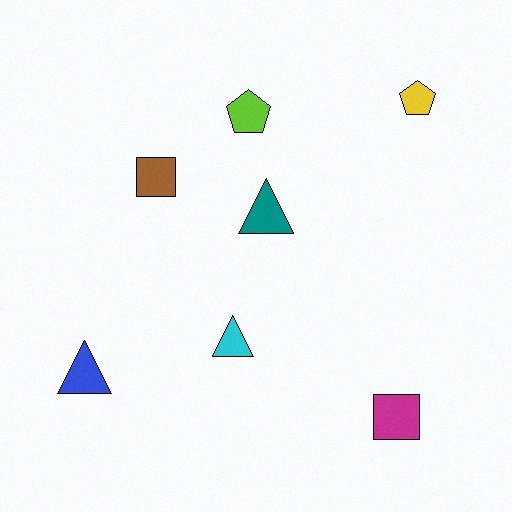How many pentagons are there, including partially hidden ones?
There are 2 pentagons.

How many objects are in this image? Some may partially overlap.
There are 7 objects.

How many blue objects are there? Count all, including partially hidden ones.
There is 1 blue object.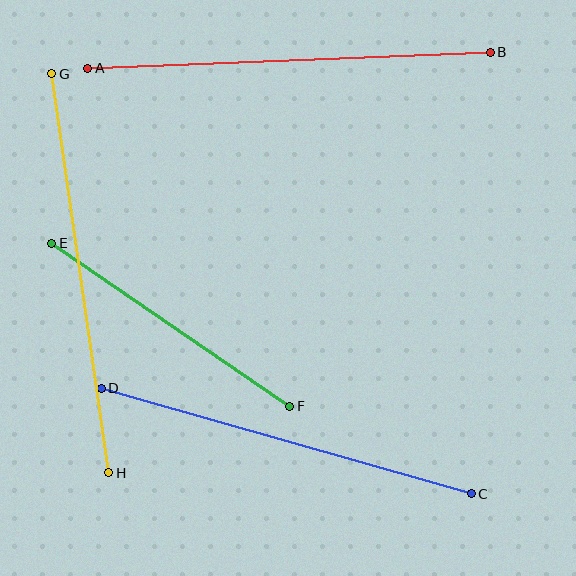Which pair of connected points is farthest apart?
Points G and H are farthest apart.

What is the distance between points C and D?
The distance is approximately 385 pixels.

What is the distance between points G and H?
The distance is approximately 403 pixels.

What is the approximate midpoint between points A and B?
The midpoint is at approximately (289, 60) pixels.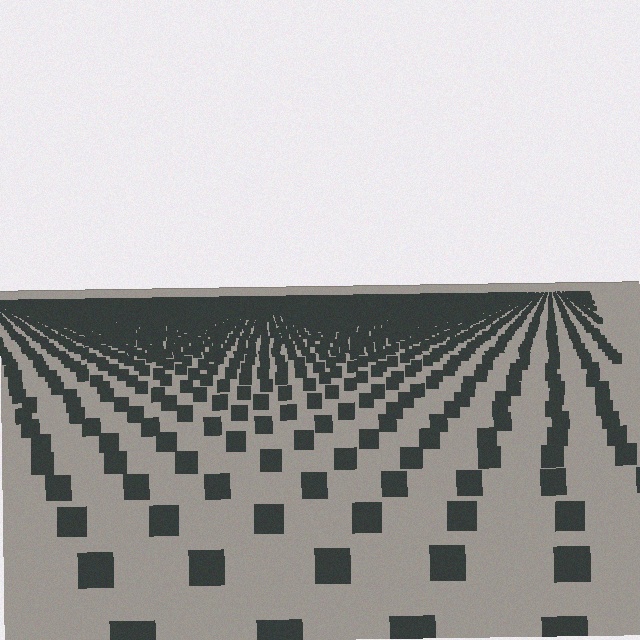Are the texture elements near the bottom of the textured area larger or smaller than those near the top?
Larger. Near the bottom, elements are closer to the viewer and appear at a bigger on-screen size.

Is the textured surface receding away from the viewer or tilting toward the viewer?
The surface is receding away from the viewer. Texture elements get smaller and denser toward the top.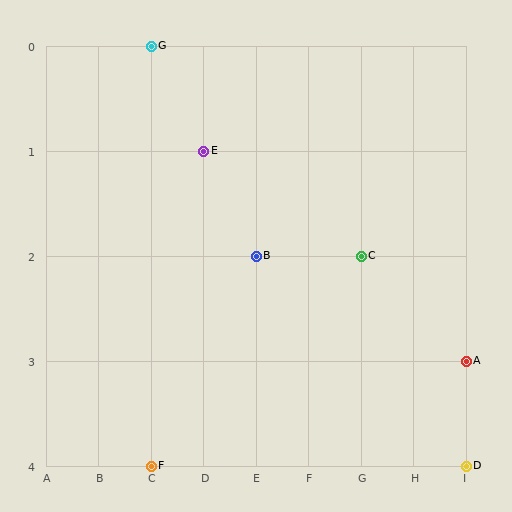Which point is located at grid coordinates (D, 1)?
Point E is at (D, 1).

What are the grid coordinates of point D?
Point D is at grid coordinates (I, 4).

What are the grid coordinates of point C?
Point C is at grid coordinates (G, 2).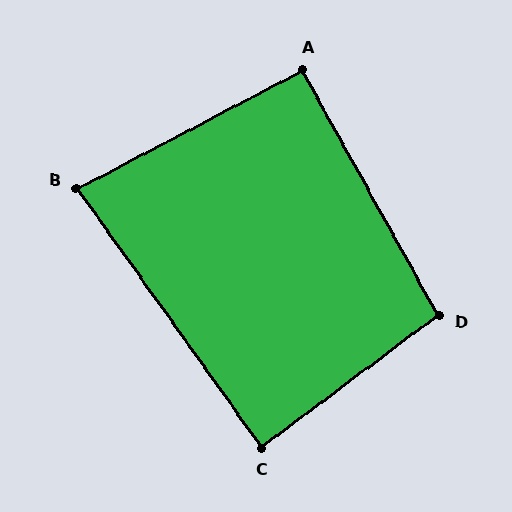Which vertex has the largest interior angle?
D, at approximately 98 degrees.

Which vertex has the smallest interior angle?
B, at approximately 82 degrees.